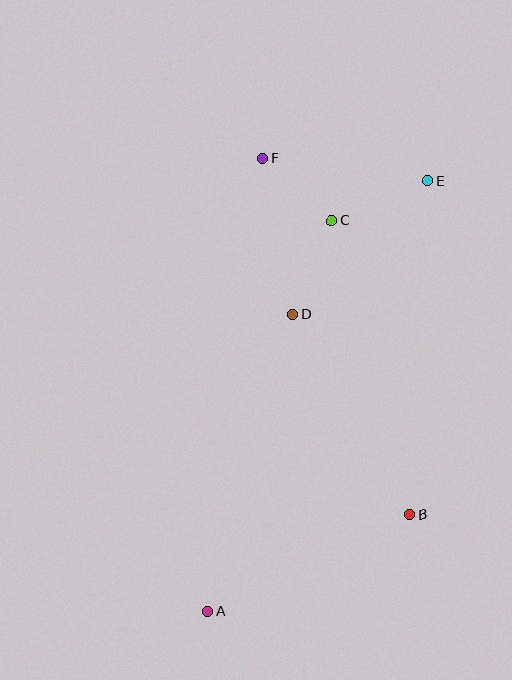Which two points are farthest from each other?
Points A and E are farthest from each other.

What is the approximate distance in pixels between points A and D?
The distance between A and D is approximately 309 pixels.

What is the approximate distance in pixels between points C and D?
The distance between C and D is approximately 101 pixels.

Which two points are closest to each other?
Points C and F are closest to each other.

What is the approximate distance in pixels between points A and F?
The distance between A and F is approximately 456 pixels.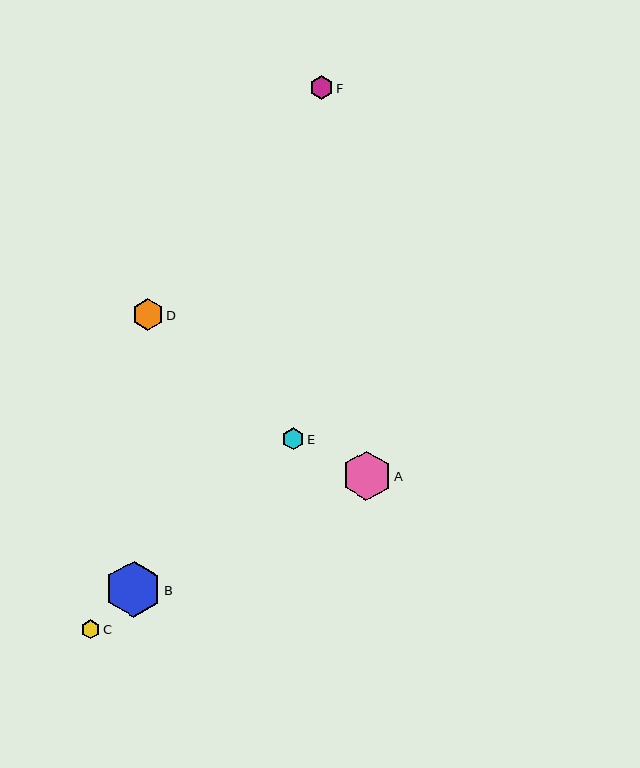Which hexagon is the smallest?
Hexagon C is the smallest with a size of approximately 19 pixels.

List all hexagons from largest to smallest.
From largest to smallest: B, A, D, F, E, C.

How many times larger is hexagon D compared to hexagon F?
Hexagon D is approximately 1.3 times the size of hexagon F.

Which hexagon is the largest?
Hexagon B is the largest with a size of approximately 56 pixels.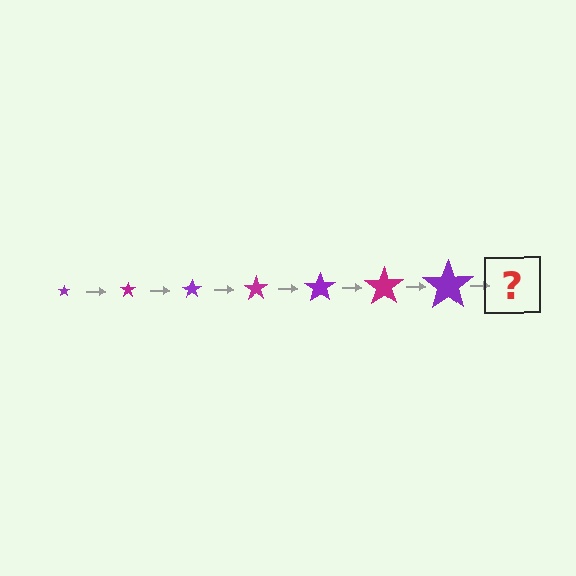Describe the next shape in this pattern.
It should be a magenta star, larger than the previous one.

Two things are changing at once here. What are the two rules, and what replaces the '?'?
The two rules are that the star grows larger each step and the color cycles through purple and magenta. The '?' should be a magenta star, larger than the previous one.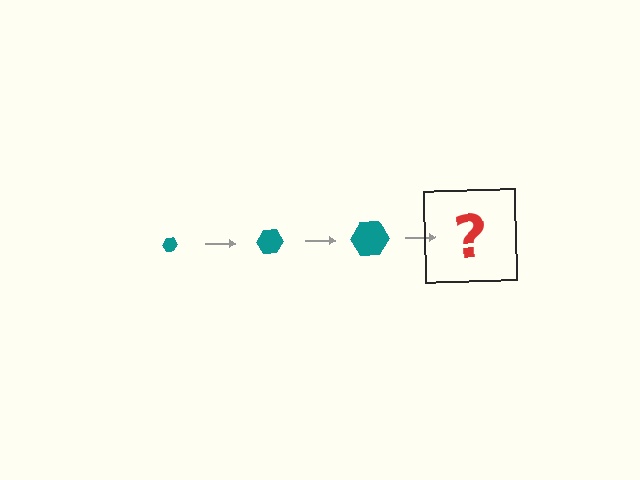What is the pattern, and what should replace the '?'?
The pattern is that the hexagon gets progressively larger each step. The '?' should be a teal hexagon, larger than the previous one.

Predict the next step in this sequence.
The next step is a teal hexagon, larger than the previous one.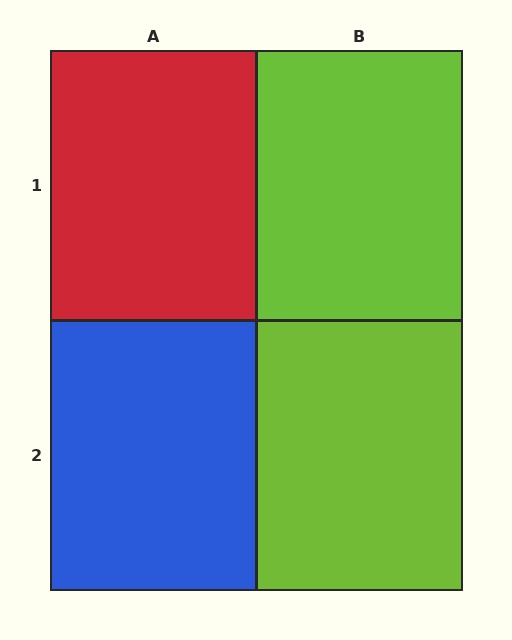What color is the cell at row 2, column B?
Lime.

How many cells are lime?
2 cells are lime.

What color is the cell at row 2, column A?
Blue.